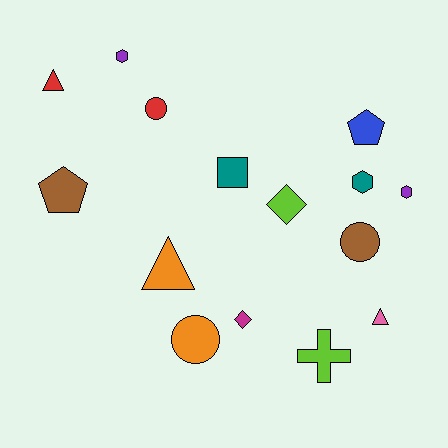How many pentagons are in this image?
There are 2 pentagons.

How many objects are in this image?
There are 15 objects.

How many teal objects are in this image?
There are 2 teal objects.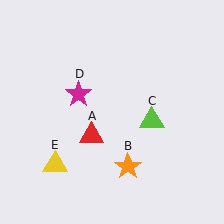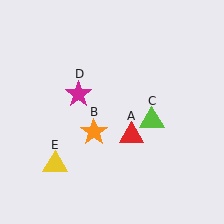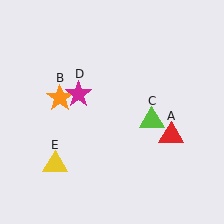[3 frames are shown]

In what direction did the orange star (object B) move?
The orange star (object B) moved up and to the left.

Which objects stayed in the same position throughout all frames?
Lime triangle (object C) and magenta star (object D) and yellow triangle (object E) remained stationary.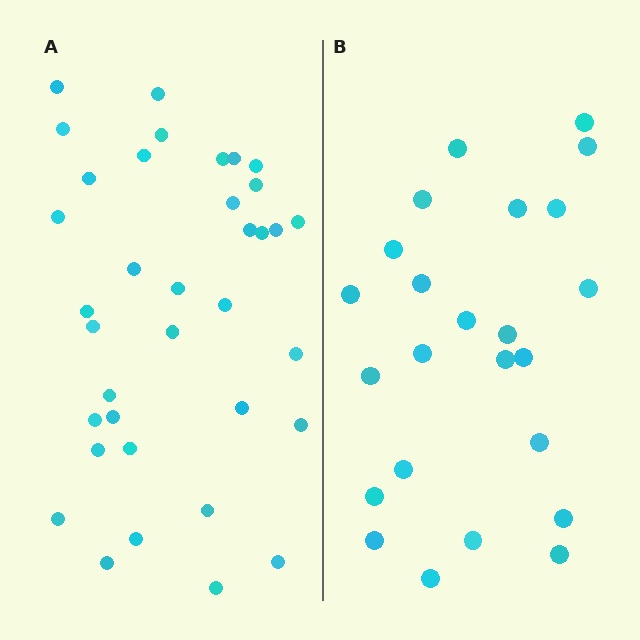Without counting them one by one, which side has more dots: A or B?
Region A (the left region) has more dots.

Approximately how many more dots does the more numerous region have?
Region A has roughly 12 or so more dots than region B.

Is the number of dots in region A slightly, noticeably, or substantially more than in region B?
Region A has substantially more. The ratio is roughly 1.5 to 1.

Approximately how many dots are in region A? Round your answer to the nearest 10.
About 40 dots. (The exact count is 36, which rounds to 40.)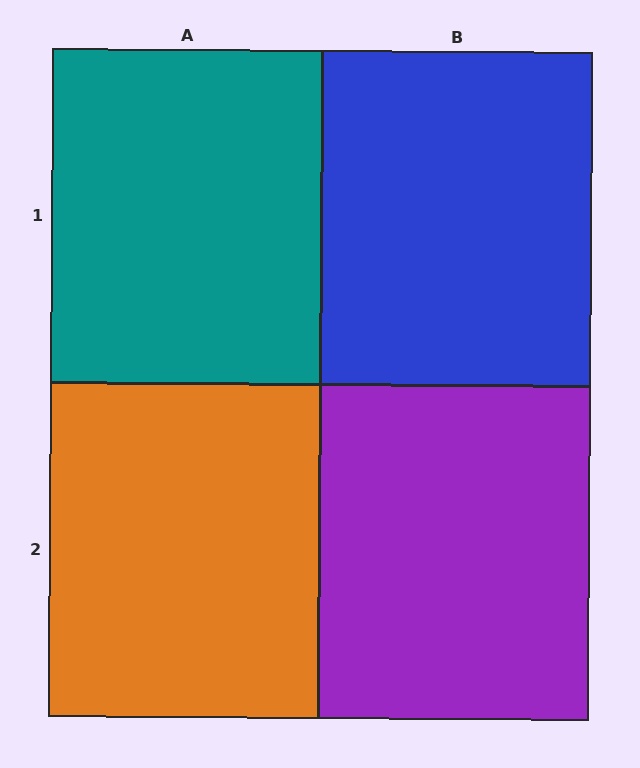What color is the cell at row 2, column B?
Purple.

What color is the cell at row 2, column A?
Orange.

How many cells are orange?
1 cell is orange.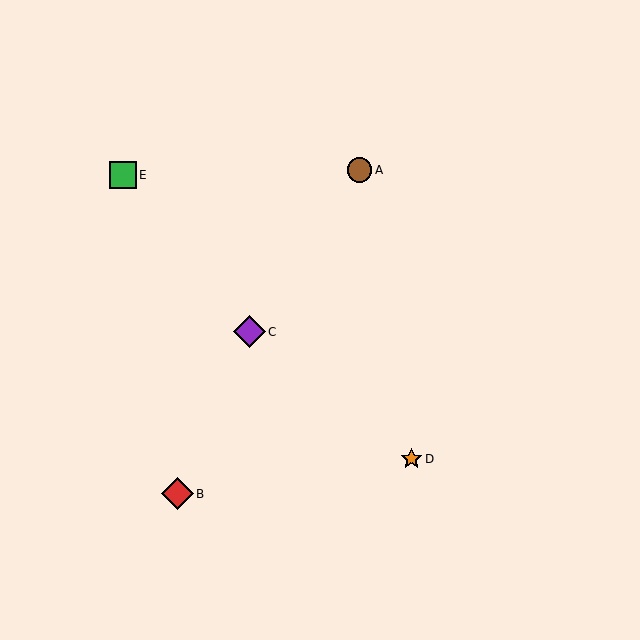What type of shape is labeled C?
Shape C is a purple diamond.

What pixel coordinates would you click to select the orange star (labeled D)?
Click at (411, 459) to select the orange star D.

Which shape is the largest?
The purple diamond (labeled C) is the largest.